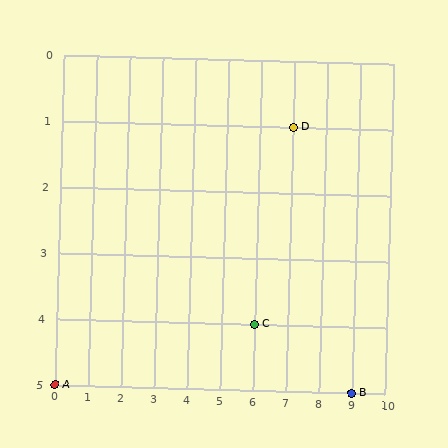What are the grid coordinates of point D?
Point D is at grid coordinates (7, 1).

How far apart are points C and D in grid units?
Points C and D are 1 column and 3 rows apart (about 3.2 grid units diagonally).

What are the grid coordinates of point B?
Point B is at grid coordinates (9, 5).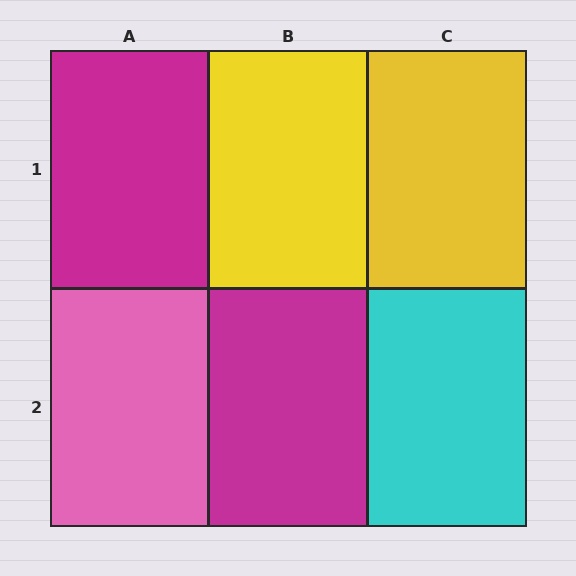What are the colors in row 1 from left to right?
Magenta, yellow, yellow.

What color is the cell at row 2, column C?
Cyan.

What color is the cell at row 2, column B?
Magenta.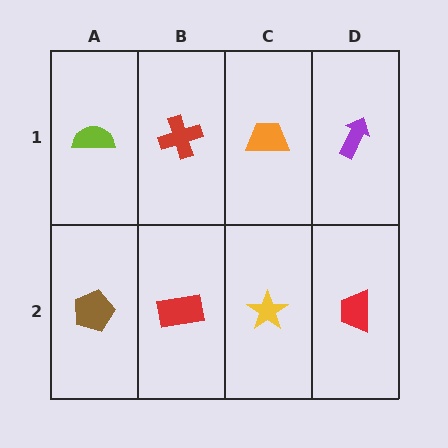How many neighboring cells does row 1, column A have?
2.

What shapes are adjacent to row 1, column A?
A brown pentagon (row 2, column A), a red cross (row 1, column B).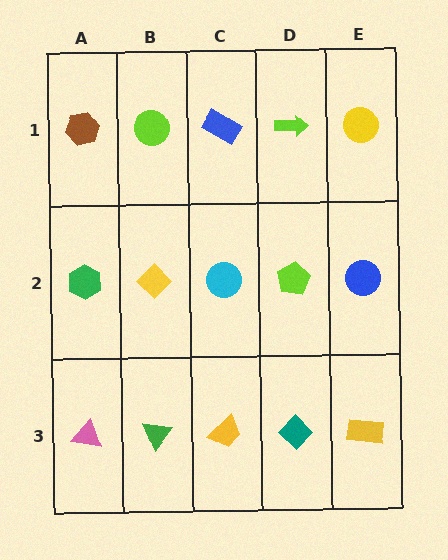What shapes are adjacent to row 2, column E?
A yellow circle (row 1, column E), a yellow rectangle (row 3, column E), a lime pentagon (row 2, column D).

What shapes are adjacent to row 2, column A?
A brown hexagon (row 1, column A), a pink triangle (row 3, column A), a yellow diamond (row 2, column B).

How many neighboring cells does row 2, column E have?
3.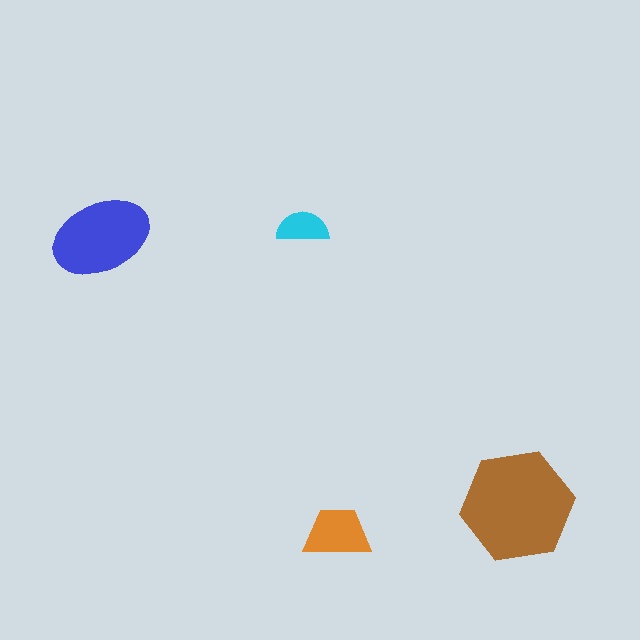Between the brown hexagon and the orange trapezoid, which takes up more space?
The brown hexagon.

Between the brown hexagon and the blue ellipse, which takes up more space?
The brown hexagon.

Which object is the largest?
The brown hexagon.